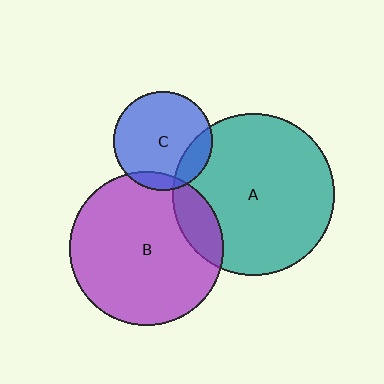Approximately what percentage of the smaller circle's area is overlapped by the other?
Approximately 15%.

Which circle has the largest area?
Circle A (teal).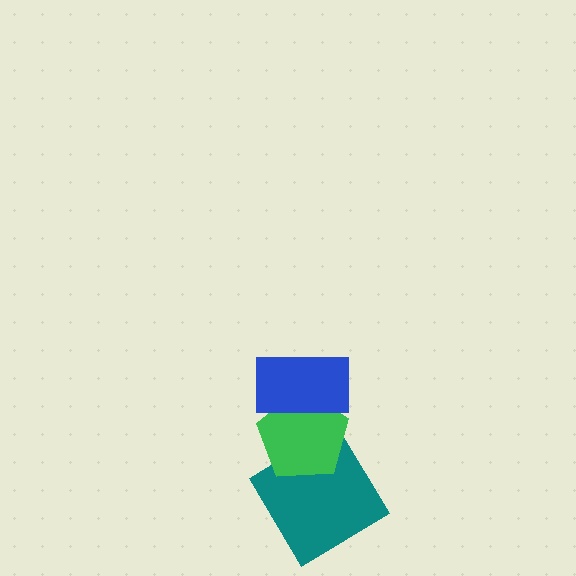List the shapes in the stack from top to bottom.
From top to bottom: the blue rectangle, the green pentagon, the teal diamond.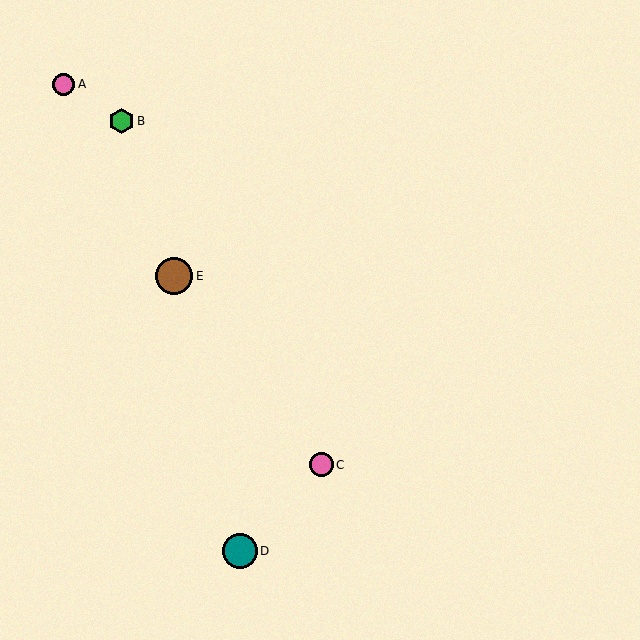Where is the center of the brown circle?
The center of the brown circle is at (174, 276).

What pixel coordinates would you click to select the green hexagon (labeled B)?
Click at (121, 121) to select the green hexagon B.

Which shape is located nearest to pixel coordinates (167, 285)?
The brown circle (labeled E) at (174, 276) is nearest to that location.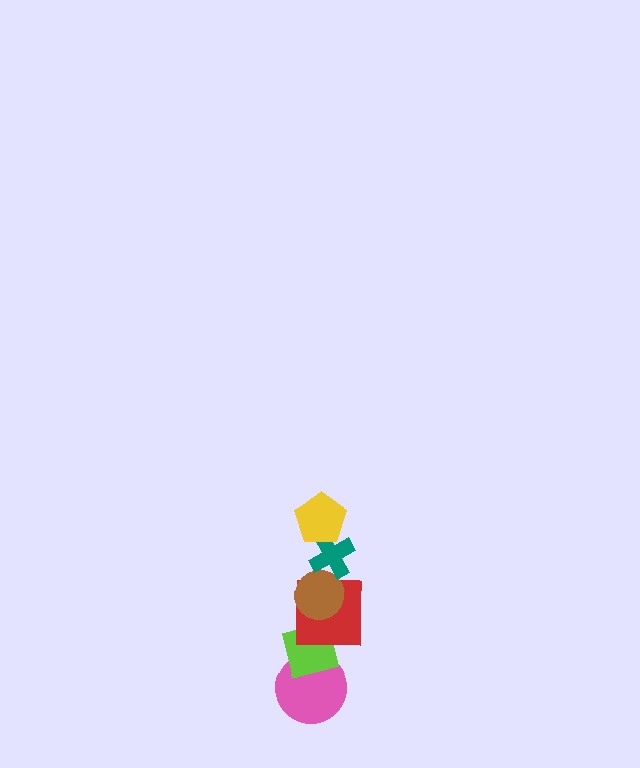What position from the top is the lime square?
The lime square is 5th from the top.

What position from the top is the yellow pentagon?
The yellow pentagon is 1st from the top.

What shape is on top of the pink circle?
The lime square is on top of the pink circle.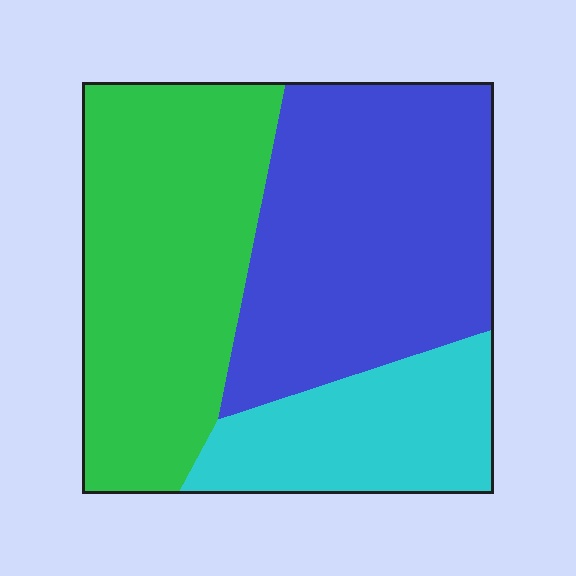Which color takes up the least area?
Cyan, at roughly 20%.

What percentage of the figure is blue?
Blue covers 41% of the figure.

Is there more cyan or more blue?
Blue.